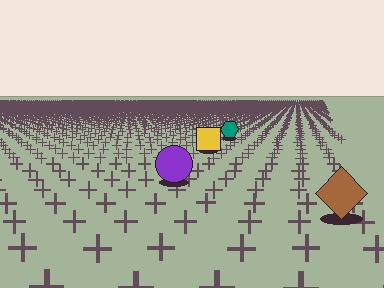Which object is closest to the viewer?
The brown diamond is closest. The texture marks near it are larger and more spread out.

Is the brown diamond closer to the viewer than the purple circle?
Yes. The brown diamond is closer — you can tell from the texture gradient: the ground texture is coarser near it.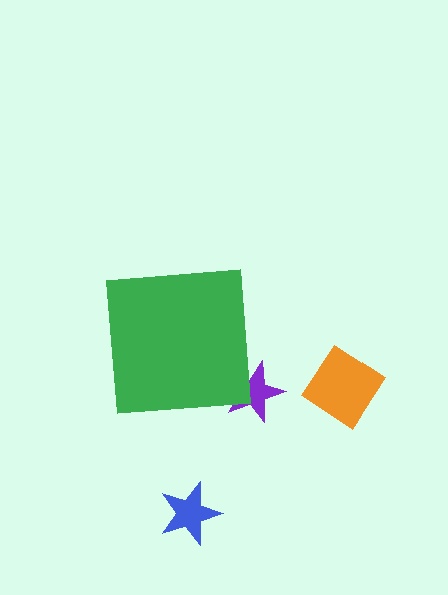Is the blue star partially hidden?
No, the blue star is fully visible.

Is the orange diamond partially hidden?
No, the orange diamond is fully visible.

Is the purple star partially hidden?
Yes, the purple star is partially hidden behind the green square.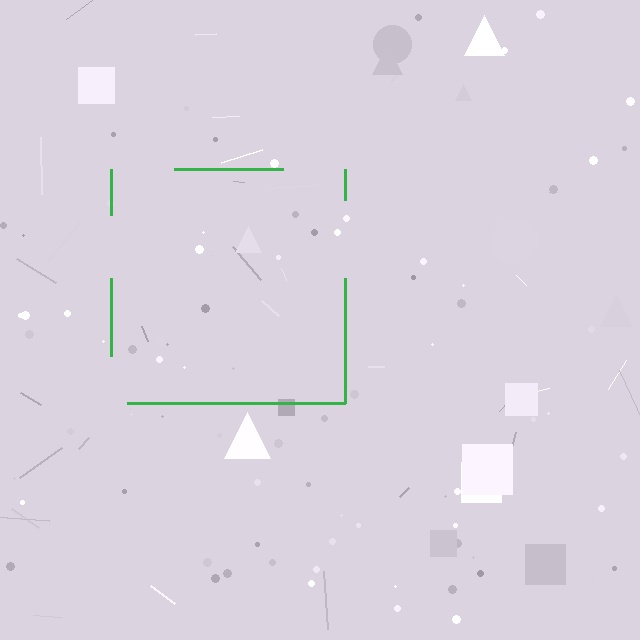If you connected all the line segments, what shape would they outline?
They would outline a square.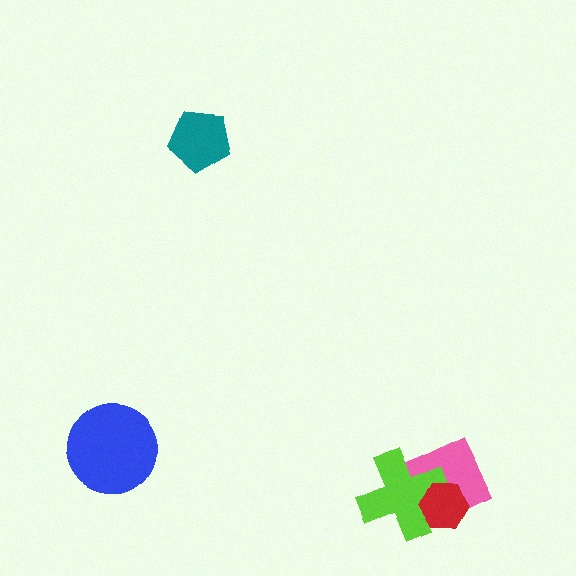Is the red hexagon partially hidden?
No, no other shape covers it.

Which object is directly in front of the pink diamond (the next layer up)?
The lime cross is directly in front of the pink diamond.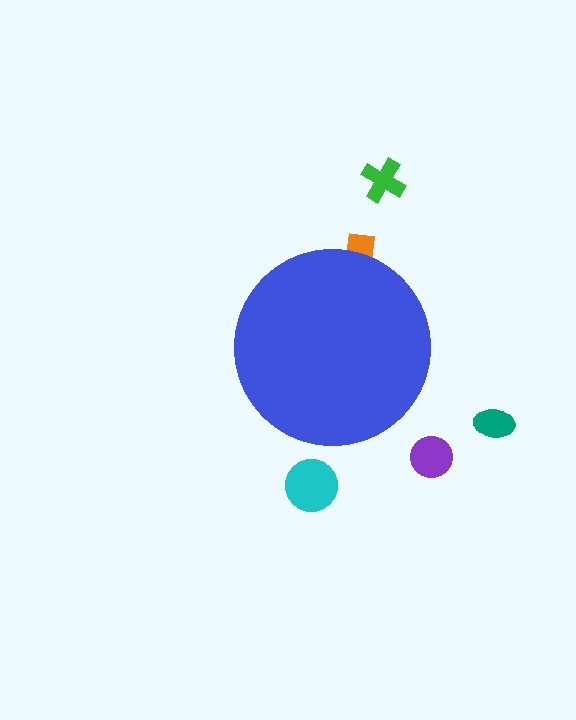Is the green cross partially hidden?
No, the green cross is fully visible.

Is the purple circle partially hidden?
No, the purple circle is fully visible.